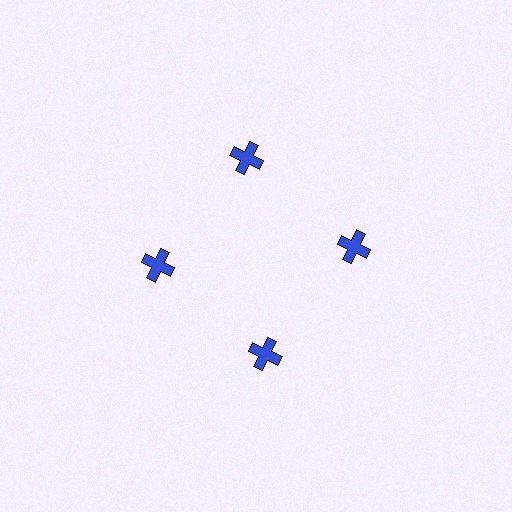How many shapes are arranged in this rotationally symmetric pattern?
There are 4 shapes, arranged in 4 groups of 1.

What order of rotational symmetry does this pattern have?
This pattern has 4-fold rotational symmetry.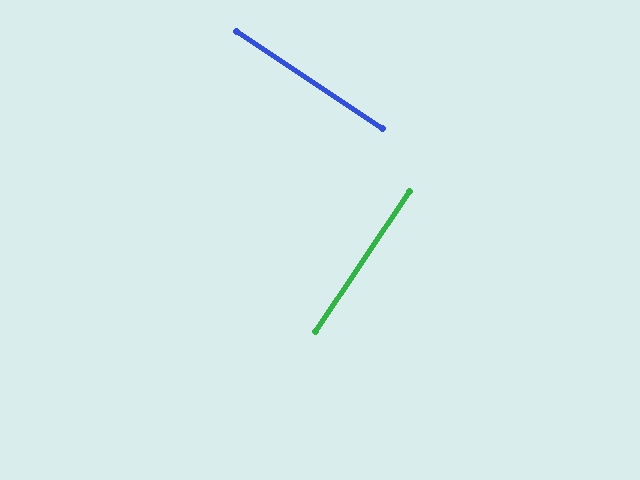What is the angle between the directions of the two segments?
Approximately 90 degrees.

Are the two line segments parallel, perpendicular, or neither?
Perpendicular — they meet at approximately 90°.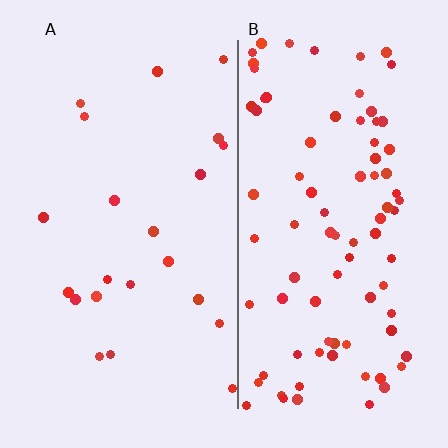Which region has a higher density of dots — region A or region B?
B (the right).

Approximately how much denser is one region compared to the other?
Approximately 4.0× — region B over region A.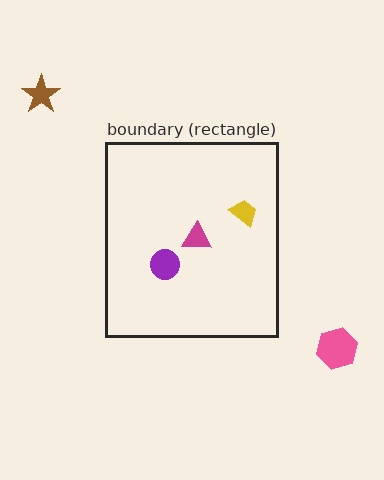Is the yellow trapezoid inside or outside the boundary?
Inside.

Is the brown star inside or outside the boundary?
Outside.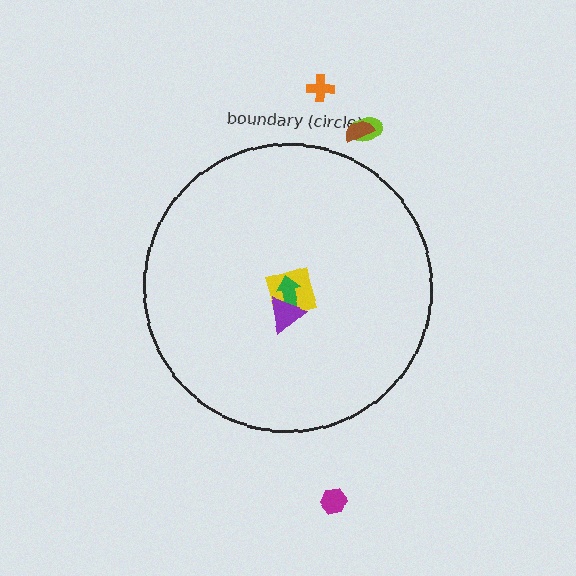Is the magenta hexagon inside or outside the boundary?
Outside.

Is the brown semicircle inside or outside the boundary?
Outside.